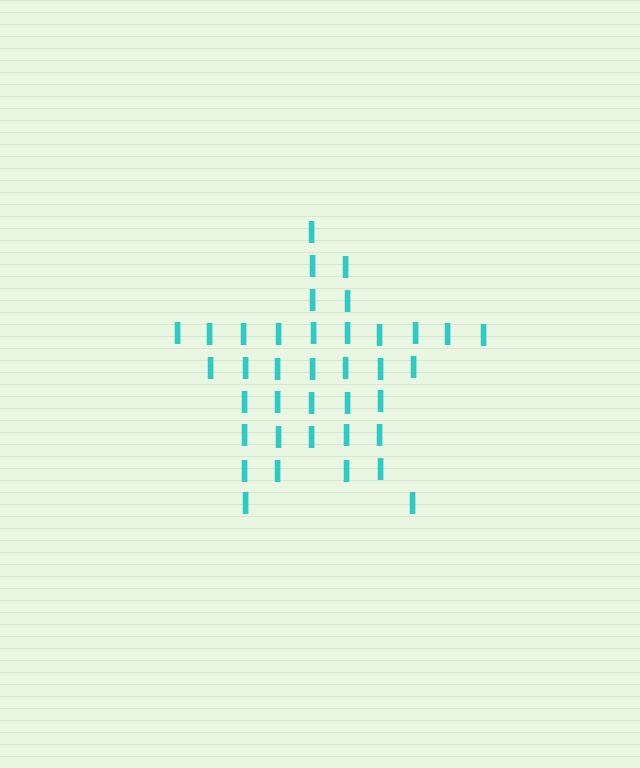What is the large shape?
The large shape is a star.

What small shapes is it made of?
It is made of small letter I's.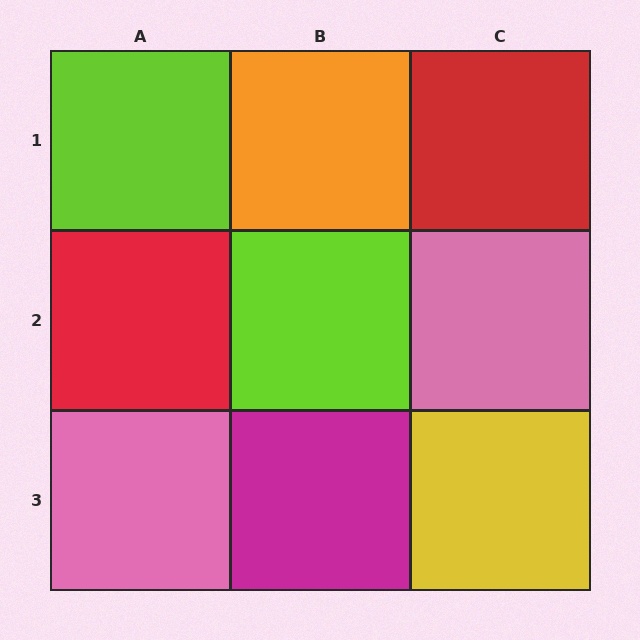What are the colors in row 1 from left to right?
Lime, orange, red.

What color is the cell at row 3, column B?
Magenta.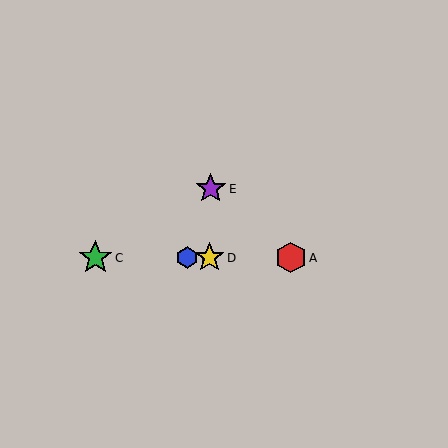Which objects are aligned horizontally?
Objects A, B, C, D are aligned horizontally.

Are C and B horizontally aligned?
Yes, both are at y≈258.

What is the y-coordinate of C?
Object C is at y≈258.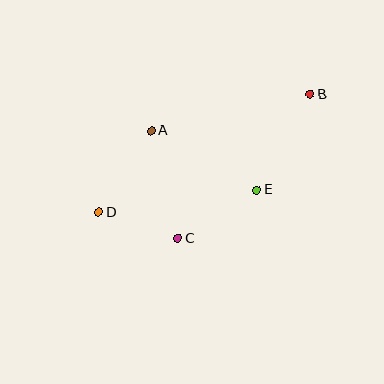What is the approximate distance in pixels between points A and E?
The distance between A and E is approximately 121 pixels.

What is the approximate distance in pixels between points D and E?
The distance between D and E is approximately 160 pixels.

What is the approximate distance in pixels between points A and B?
The distance between A and B is approximately 163 pixels.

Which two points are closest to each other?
Points C and D are closest to each other.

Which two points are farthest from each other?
Points B and D are farthest from each other.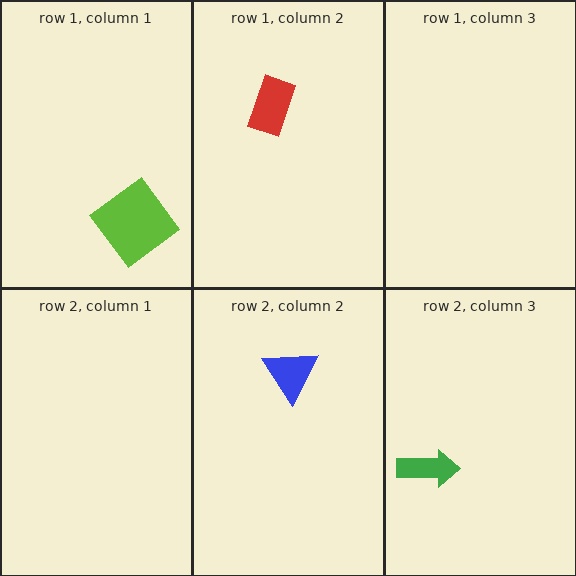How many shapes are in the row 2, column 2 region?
1.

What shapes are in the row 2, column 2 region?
The blue triangle.